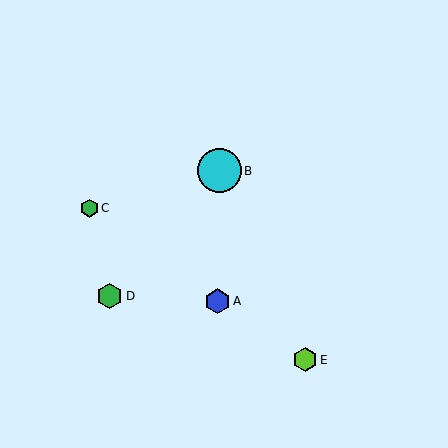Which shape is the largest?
The cyan circle (labeled B) is the largest.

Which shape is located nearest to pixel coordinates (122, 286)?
The green hexagon (labeled D) at (110, 296) is nearest to that location.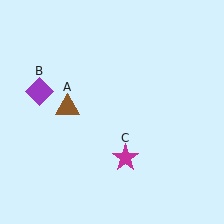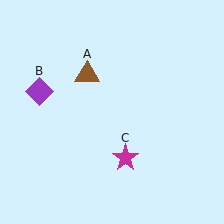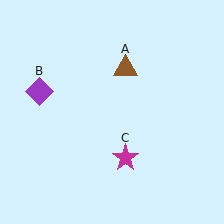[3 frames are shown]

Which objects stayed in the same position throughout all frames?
Purple diamond (object B) and magenta star (object C) remained stationary.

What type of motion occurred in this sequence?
The brown triangle (object A) rotated clockwise around the center of the scene.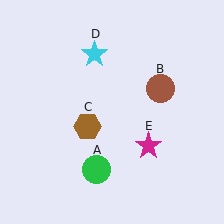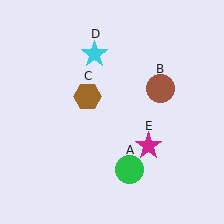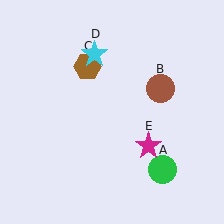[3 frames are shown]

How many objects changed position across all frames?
2 objects changed position: green circle (object A), brown hexagon (object C).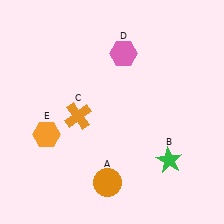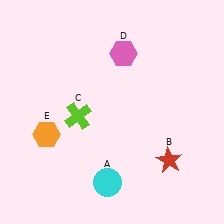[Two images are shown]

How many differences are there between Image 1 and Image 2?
There are 3 differences between the two images.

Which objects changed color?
A changed from orange to cyan. B changed from green to red. C changed from orange to lime.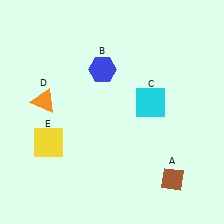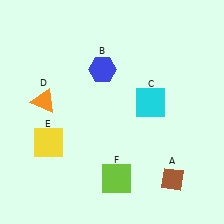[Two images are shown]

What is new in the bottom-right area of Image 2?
A lime square (F) was added in the bottom-right area of Image 2.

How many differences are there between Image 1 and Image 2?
There is 1 difference between the two images.